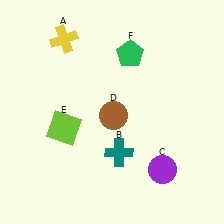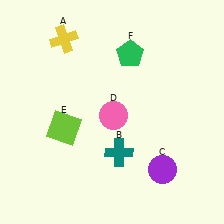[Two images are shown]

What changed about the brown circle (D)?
In Image 1, D is brown. In Image 2, it changed to pink.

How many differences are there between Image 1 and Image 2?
There is 1 difference between the two images.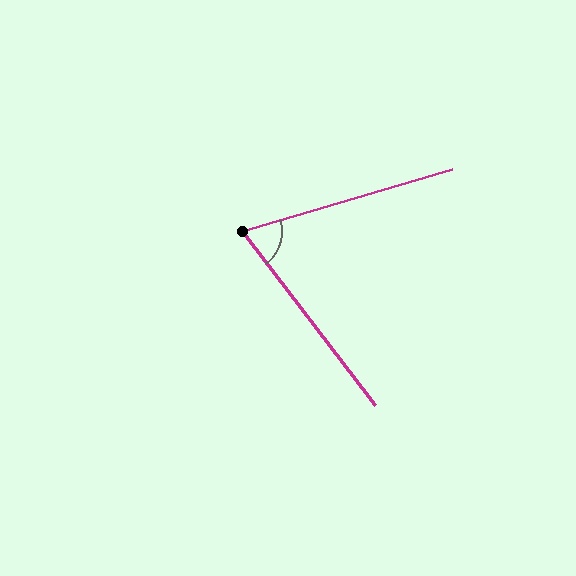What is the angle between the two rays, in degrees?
Approximately 69 degrees.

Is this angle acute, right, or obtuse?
It is acute.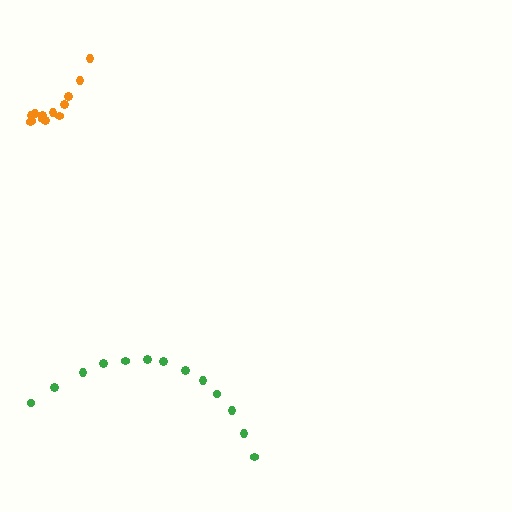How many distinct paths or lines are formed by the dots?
There are 2 distinct paths.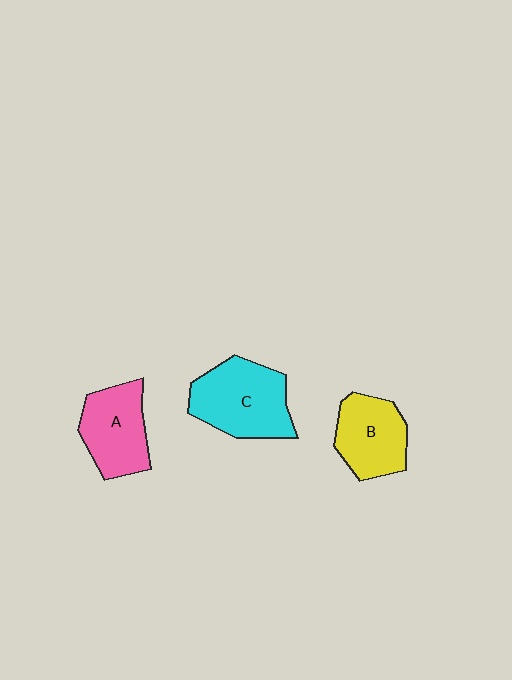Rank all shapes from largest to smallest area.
From largest to smallest: C (cyan), A (pink), B (yellow).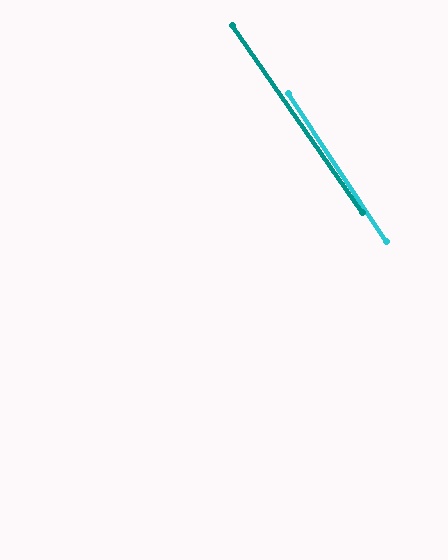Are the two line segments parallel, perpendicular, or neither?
Parallel — their directions differ by only 1.5°.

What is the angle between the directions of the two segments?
Approximately 1 degree.